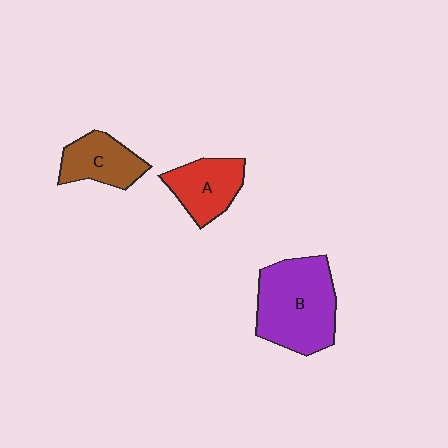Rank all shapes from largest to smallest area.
From largest to smallest: B (purple), A (red), C (brown).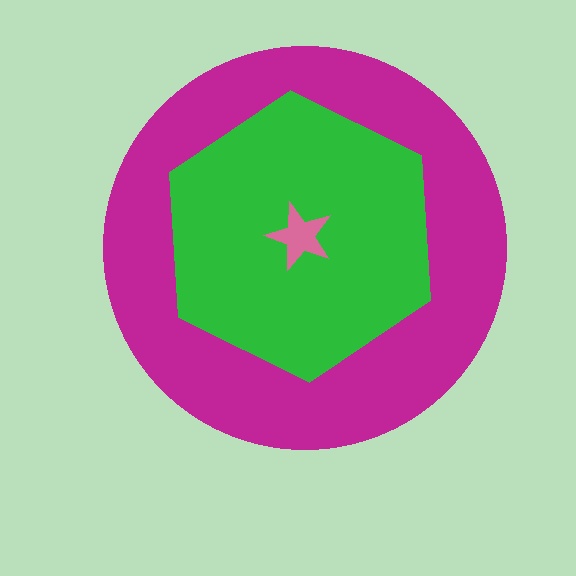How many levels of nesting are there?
3.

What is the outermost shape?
The magenta circle.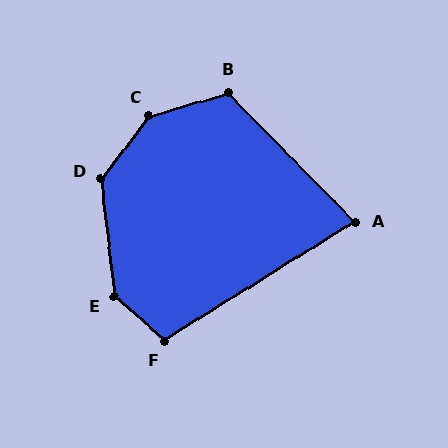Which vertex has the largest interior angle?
C, at approximately 144 degrees.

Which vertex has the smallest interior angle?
A, at approximately 77 degrees.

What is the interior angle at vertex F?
Approximately 106 degrees (obtuse).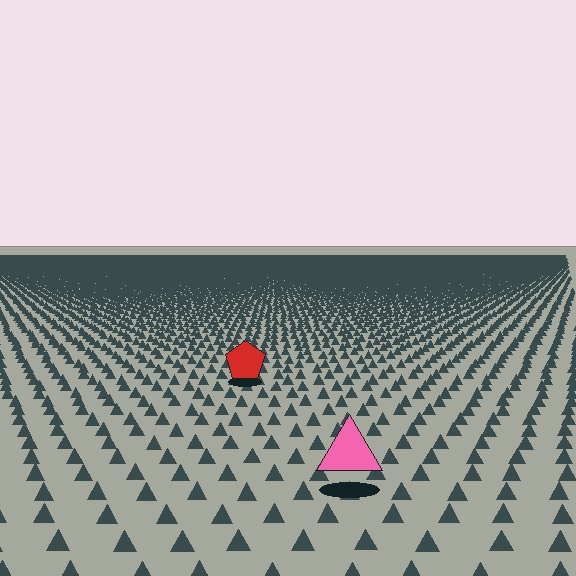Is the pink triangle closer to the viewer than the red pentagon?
Yes. The pink triangle is closer — you can tell from the texture gradient: the ground texture is coarser near it.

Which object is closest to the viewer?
The pink triangle is closest. The texture marks near it are larger and more spread out.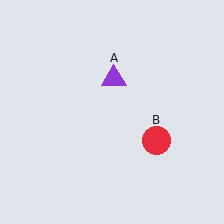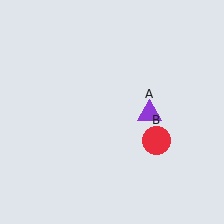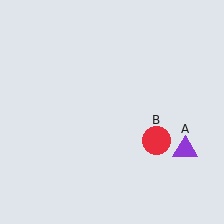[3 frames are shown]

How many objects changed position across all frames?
1 object changed position: purple triangle (object A).